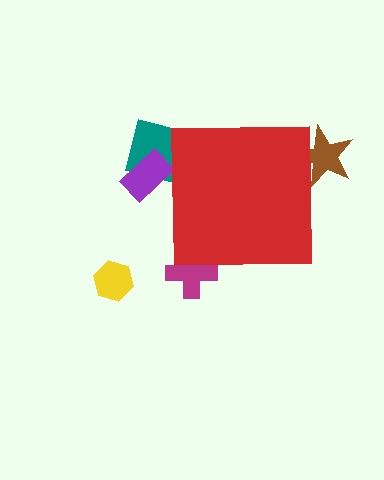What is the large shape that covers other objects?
A red square.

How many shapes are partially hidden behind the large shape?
4 shapes are partially hidden.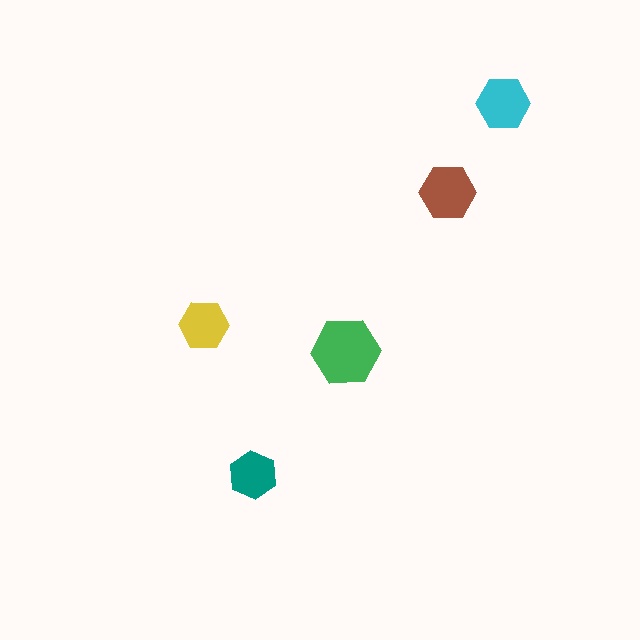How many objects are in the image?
There are 5 objects in the image.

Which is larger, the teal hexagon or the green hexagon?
The green one.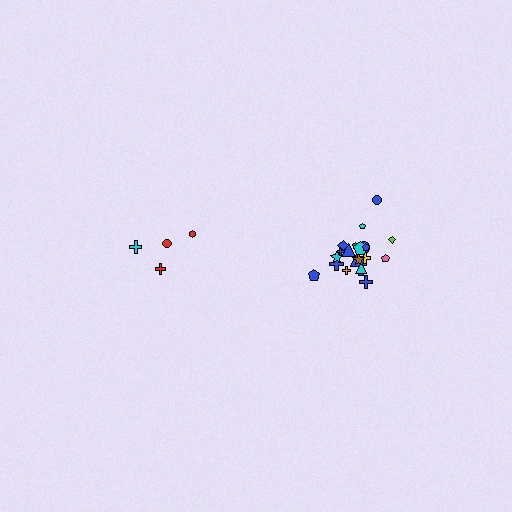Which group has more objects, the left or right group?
The right group.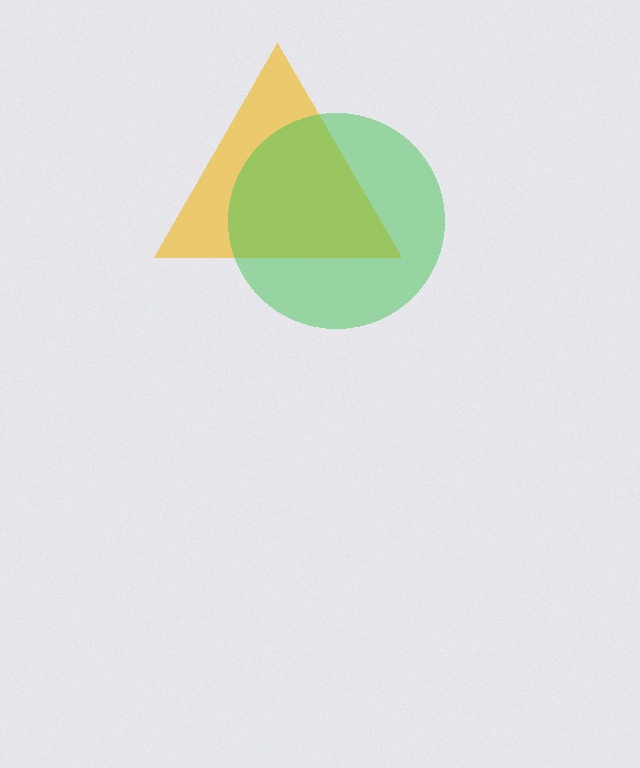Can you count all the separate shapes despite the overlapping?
Yes, there are 2 separate shapes.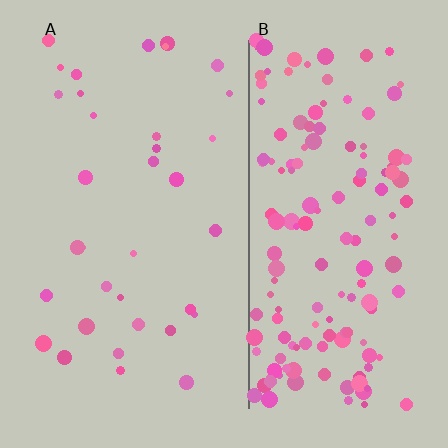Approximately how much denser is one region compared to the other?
Approximately 4.5× — region B over region A.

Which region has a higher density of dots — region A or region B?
B (the right).